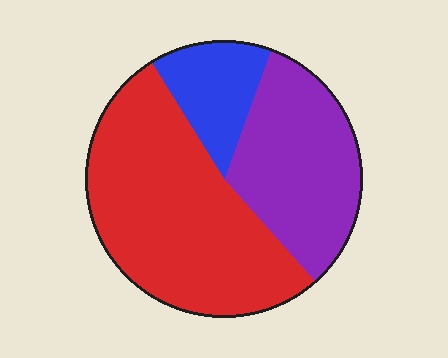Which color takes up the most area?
Red, at roughly 55%.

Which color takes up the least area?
Blue, at roughly 15%.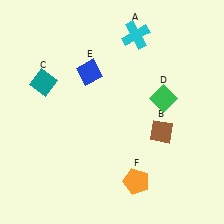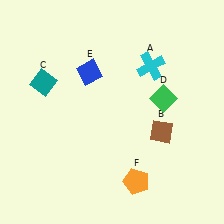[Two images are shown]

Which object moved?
The cyan cross (A) moved down.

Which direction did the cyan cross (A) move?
The cyan cross (A) moved down.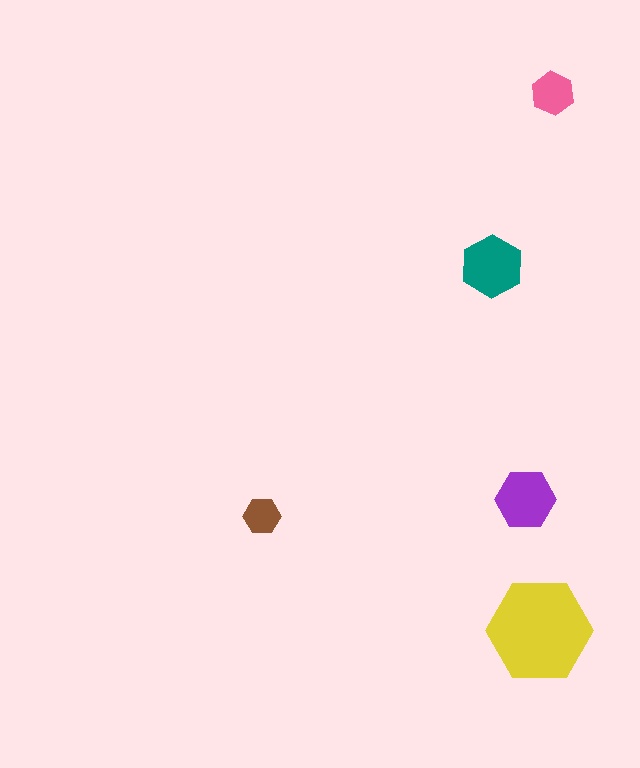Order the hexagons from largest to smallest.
the yellow one, the teal one, the purple one, the pink one, the brown one.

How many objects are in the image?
There are 5 objects in the image.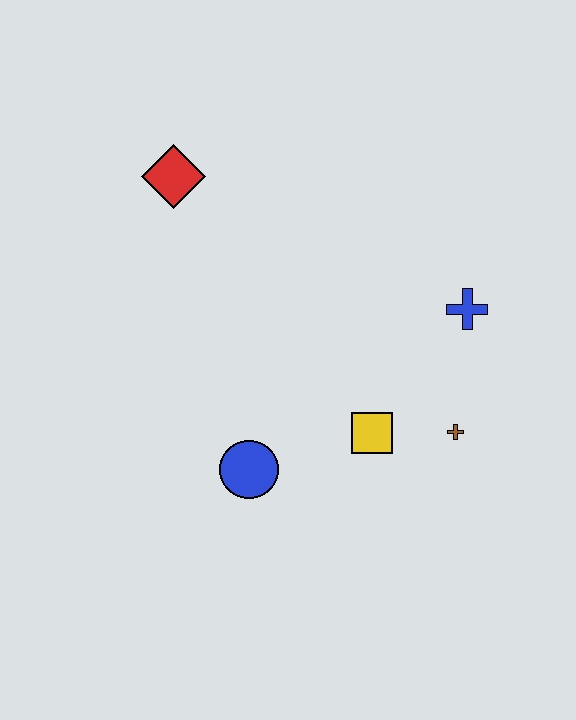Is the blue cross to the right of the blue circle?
Yes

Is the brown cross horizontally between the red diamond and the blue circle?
No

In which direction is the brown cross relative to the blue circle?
The brown cross is to the right of the blue circle.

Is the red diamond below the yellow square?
No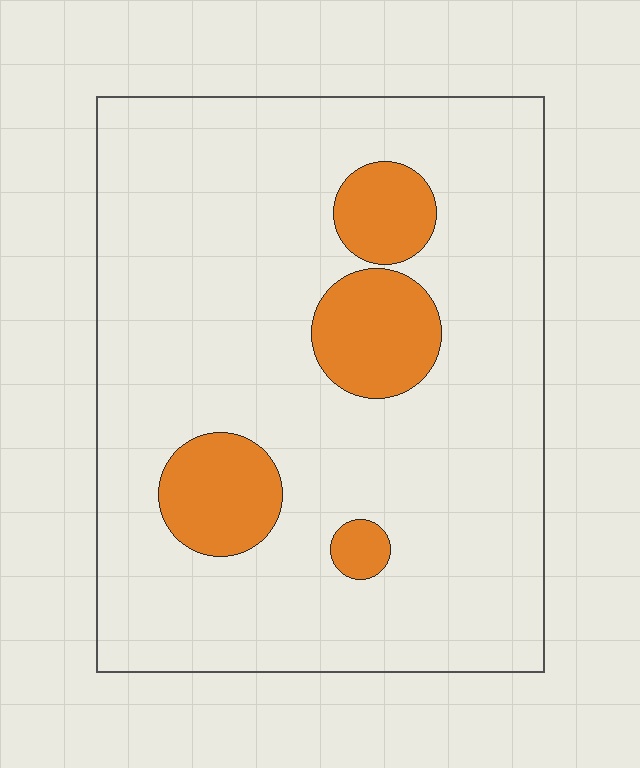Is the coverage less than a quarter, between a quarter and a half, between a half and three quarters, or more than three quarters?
Less than a quarter.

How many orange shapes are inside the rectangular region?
4.